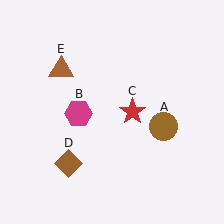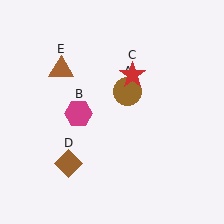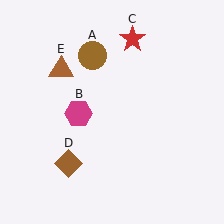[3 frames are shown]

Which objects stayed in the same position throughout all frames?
Magenta hexagon (object B) and brown diamond (object D) and brown triangle (object E) remained stationary.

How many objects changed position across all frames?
2 objects changed position: brown circle (object A), red star (object C).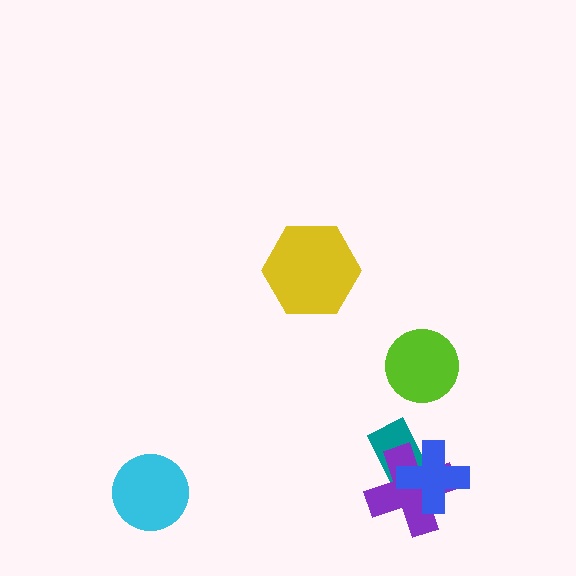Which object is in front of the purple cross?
The blue cross is in front of the purple cross.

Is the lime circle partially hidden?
No, no other shape covers it.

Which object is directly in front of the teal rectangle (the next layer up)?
The purple cross is directly in front of the teal rectangle.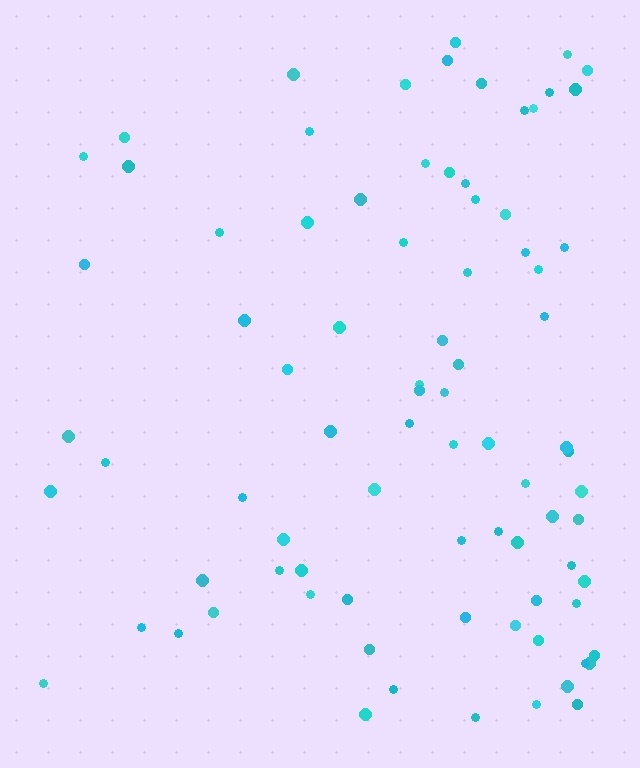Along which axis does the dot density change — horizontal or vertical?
Horizontal.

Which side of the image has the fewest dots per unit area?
The left.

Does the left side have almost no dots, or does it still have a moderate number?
Still a moderate number, just noticeably fewer than the right.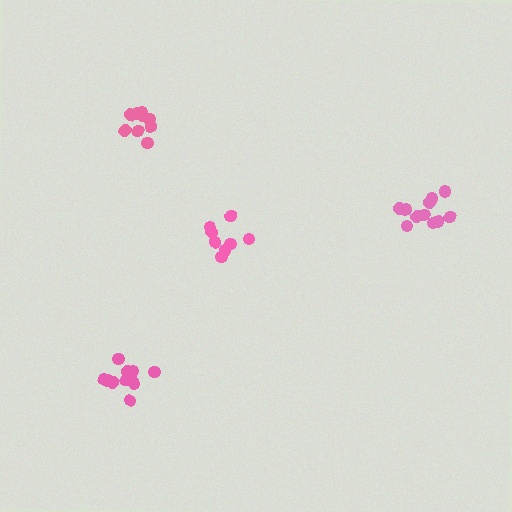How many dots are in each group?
Group 1: 8 dots, Group 2: 12 dots, Group 3: 9 dots, Group 4: 11 dots (40 total).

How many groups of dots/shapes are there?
There are 4 groups.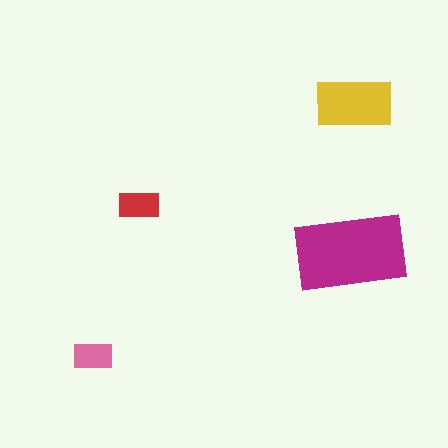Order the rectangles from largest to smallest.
the magenta one, the yellow one, the red one, the pink one.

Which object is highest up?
The yellow rectangle is topmost.